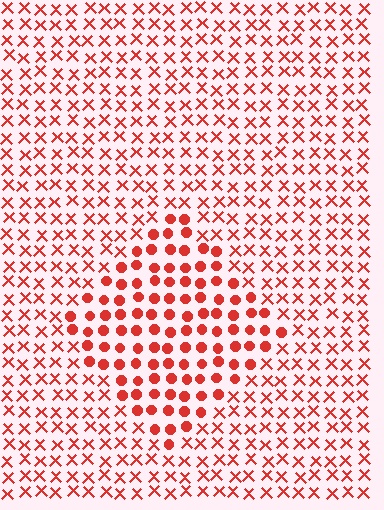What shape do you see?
I see a diamond.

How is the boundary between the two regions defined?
The boundary is defined by a change in element shape: circles inside vs. X marks outside. All elements share the same color and spacing.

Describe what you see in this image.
The image is filled with small red elements arranged in a uniform grid. A diamond-shaped region contains circles, while the surrounding area contains X marks. The boundary is defined purely by the change in element shape.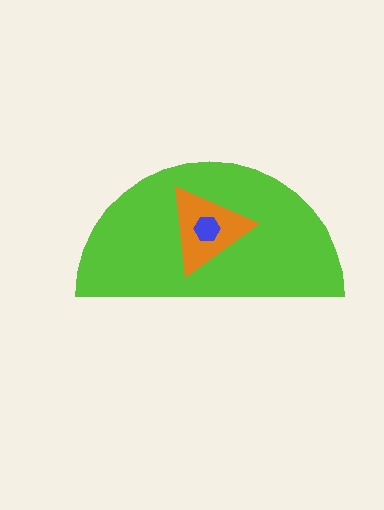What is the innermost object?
The blue hexagon.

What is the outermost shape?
The lime semicircle.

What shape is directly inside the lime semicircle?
The orange triangle.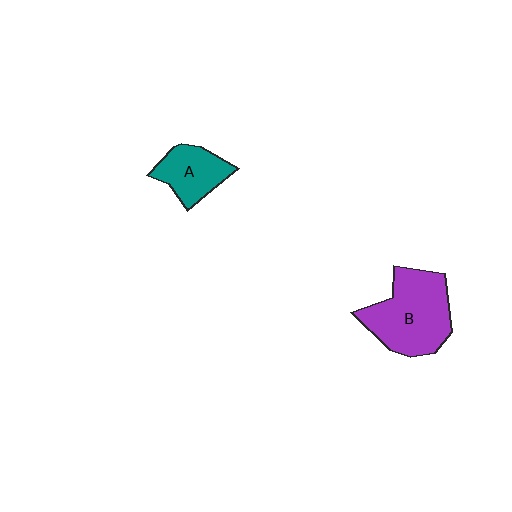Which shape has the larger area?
Shape B (purple).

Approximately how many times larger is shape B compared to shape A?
Approximately 1.8 times.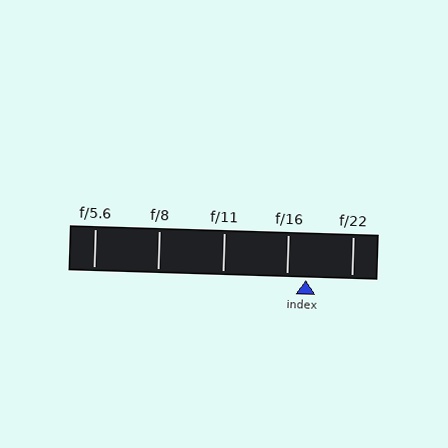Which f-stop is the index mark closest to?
The index mark is closest to f/16.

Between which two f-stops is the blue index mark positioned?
The index mark is between f/16 and f/22.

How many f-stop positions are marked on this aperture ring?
There are 5 f-stop positions marked.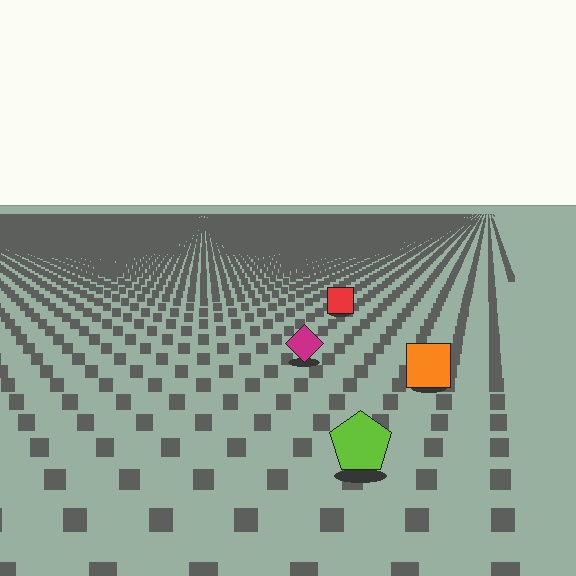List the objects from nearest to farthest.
From nearest to farthest: the lime pentagon, the orange square, the magenta diamond, the red square.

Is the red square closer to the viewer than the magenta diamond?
No. The magenta diamond is closer — you can tell from the texture gradient: the ground texture is coarser near it.